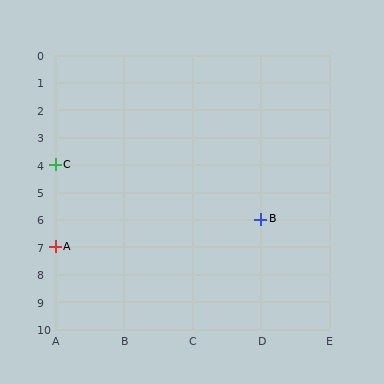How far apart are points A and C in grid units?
Points A and C are 3 rows apart.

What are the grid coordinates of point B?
Point B is at grid coordinates (D, 6).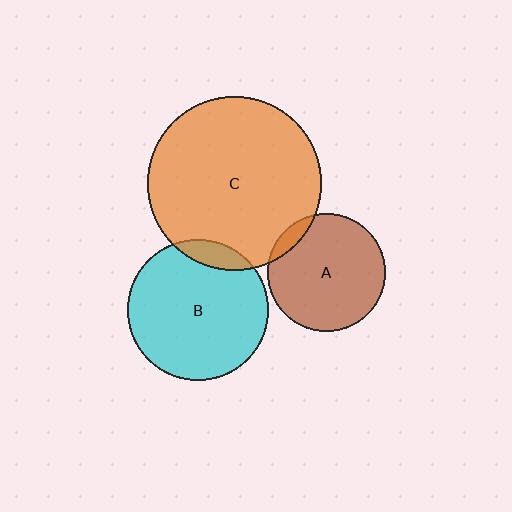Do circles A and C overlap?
Yes.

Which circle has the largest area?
Circle C (orange).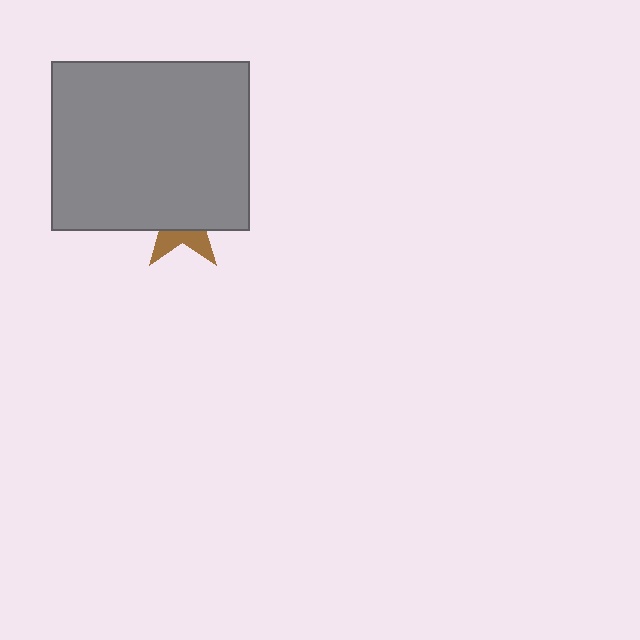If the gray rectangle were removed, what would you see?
You would see the complete brown star.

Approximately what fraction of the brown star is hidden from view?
Roughly 69% of the brown star is hidden behind the gray rectangle.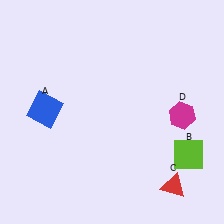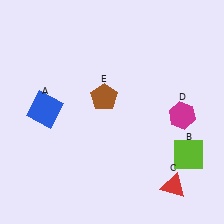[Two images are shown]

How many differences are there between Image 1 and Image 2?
There is 1 difference between the two images.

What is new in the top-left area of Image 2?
A brown pentagon (E) was added in the top-left area of Image 2.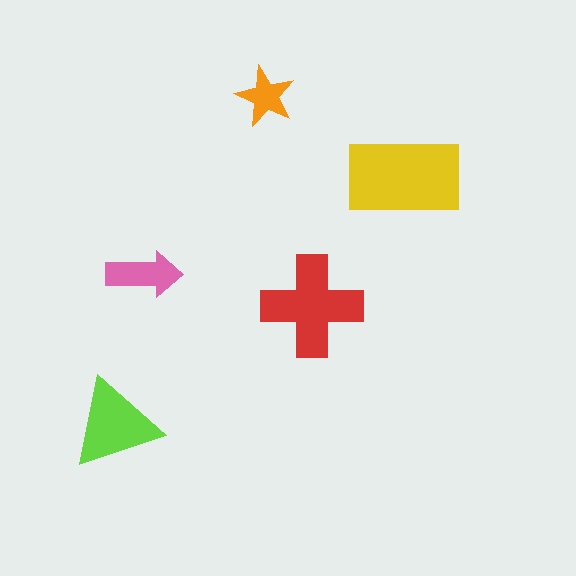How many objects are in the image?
There are 5 objects in the image.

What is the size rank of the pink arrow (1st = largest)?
4th.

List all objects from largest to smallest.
The yellow rectangle, the red cross, the lime triangle, the pink arrow, the orange star.